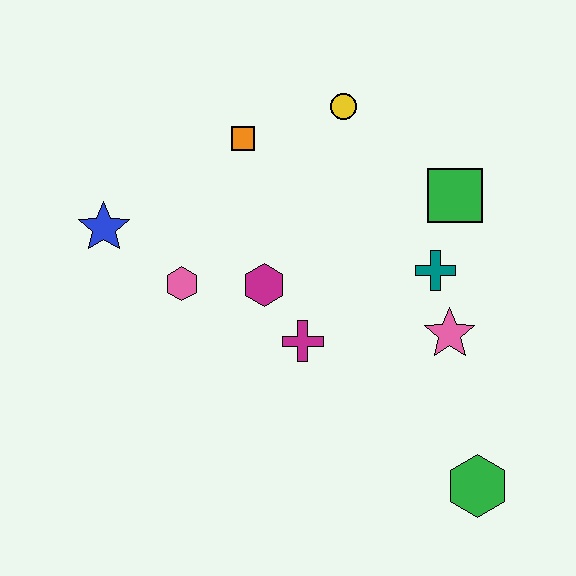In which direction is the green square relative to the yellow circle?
The green square is to the right of the yellow circle.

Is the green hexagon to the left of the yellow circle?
No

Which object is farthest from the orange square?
The green hexagon is farthest from the orange square.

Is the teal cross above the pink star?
Yes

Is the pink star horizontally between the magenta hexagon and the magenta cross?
No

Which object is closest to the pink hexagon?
The magenta hexagon is closest to the pink hexagon.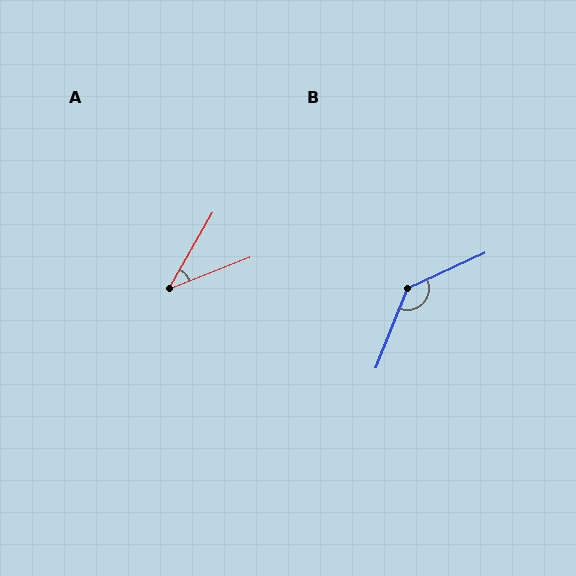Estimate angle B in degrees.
Approximately 136 degrees.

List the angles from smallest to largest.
A (39°), B (136°).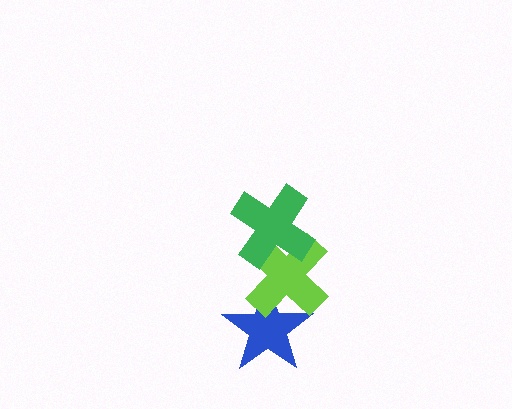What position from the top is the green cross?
The green cross is 1st from the top.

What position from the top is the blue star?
The blue star is 3rd from the top.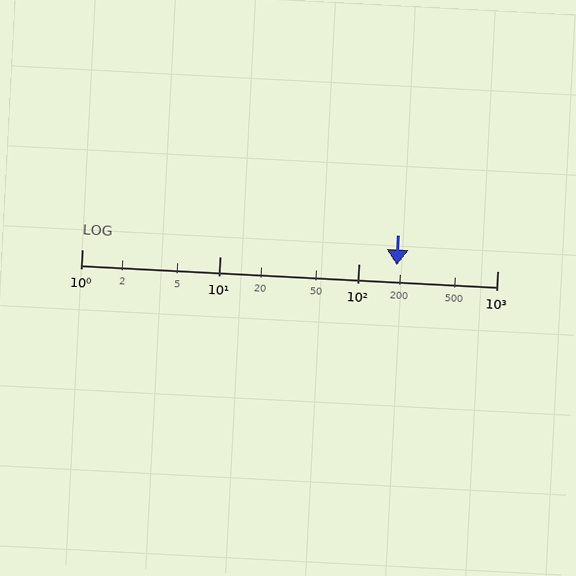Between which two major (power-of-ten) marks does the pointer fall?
The pointer is between 100 and 1000.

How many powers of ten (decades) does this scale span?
The scale spans 3 decades, from 1 to 1000.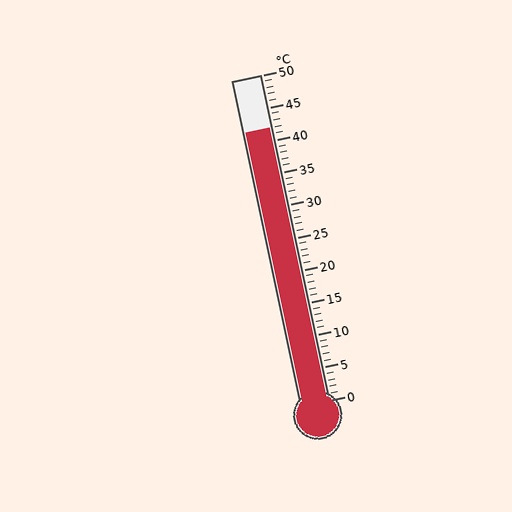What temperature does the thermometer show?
The thermometer shows approximately 42°C.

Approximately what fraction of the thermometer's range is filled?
The thermometer is filled to approximately 85% of its range.